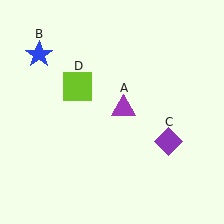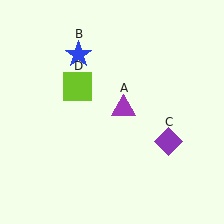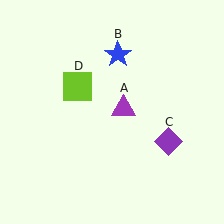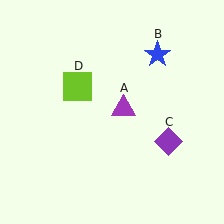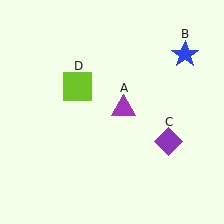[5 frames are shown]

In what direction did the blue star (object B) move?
The blue star (object B) moved right.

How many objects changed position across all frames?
1 object changed position: blue star (object B).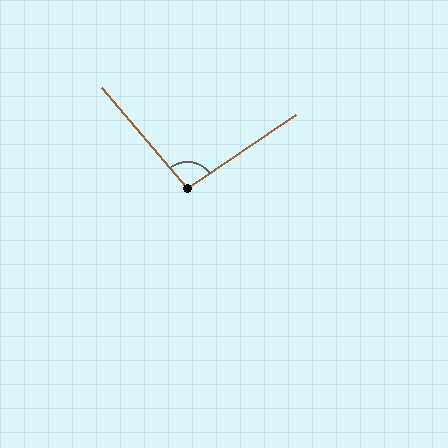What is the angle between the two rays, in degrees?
Approximately 96 degrees.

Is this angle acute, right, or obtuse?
It is obtuse.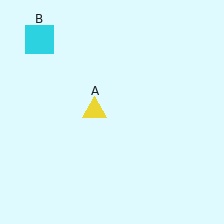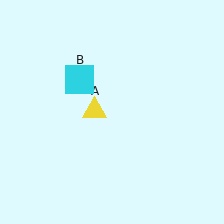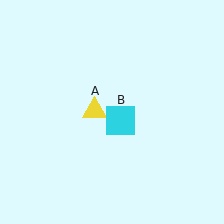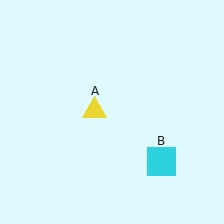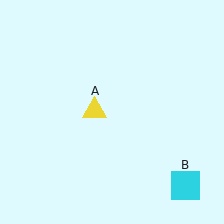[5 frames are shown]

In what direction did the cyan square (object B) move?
The cyan square (object B) moved down and to the right.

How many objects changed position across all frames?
1 object changed position: cyan square (object B).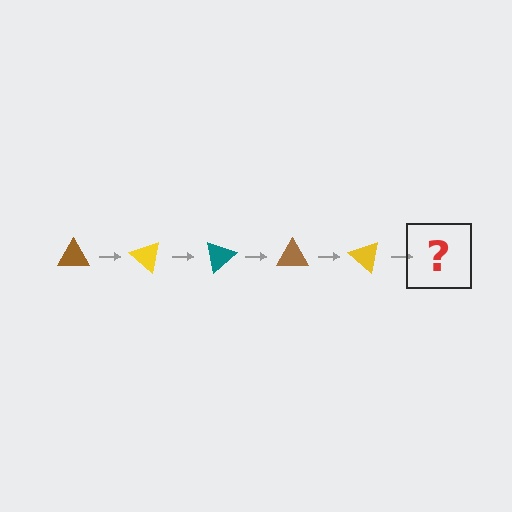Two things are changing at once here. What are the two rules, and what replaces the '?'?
The two rules are that it rotates 40 degrees each step and the color cycles through brown, yellow, and teal. The '?' should be a teal triangle, rotated 200 degrees from the start.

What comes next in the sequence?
The next element should be a teal triangle, rotated 200 degrees from the start.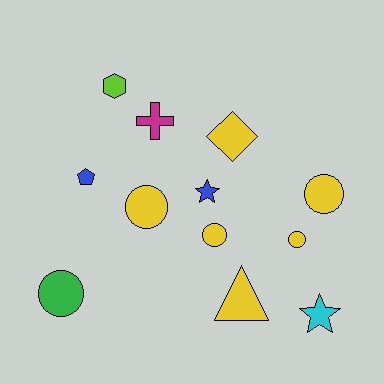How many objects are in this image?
There are 12 objects.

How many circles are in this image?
There are 5 circles.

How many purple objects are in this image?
There are no purple objects.